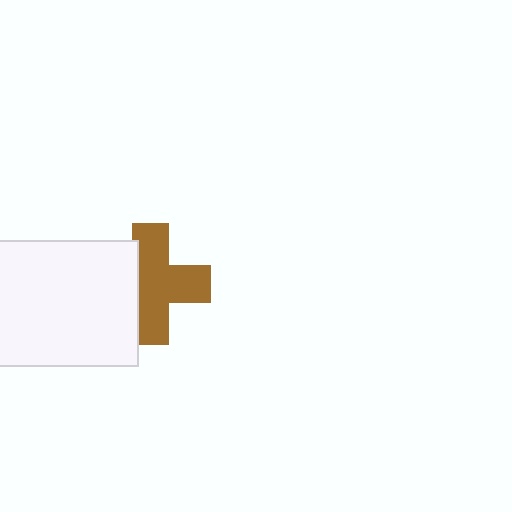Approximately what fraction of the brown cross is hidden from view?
Roughly 31% of the brown cross is hidden behind the white rectangle.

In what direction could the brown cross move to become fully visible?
The brown cross could move right. That would shift it out from behind the white rectangle entirely.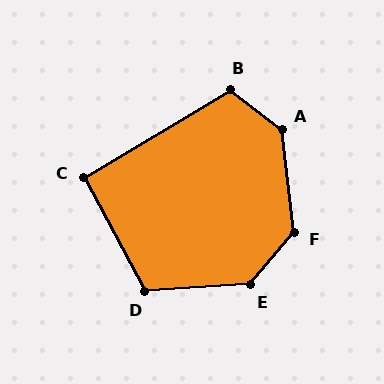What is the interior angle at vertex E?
Approximately 133 degrees (obtuse).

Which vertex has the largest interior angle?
A, at approximately 134 degrees.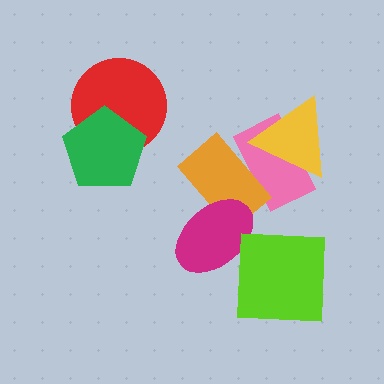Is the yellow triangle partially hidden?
No, no other shape covers it.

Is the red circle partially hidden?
Yes, it is partially covered by another shape.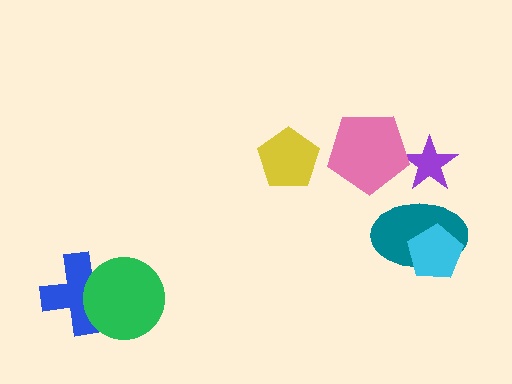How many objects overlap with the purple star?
1 object overlaps with the purple star.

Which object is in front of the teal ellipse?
The cyan pentagon is in front of the teal ellipse.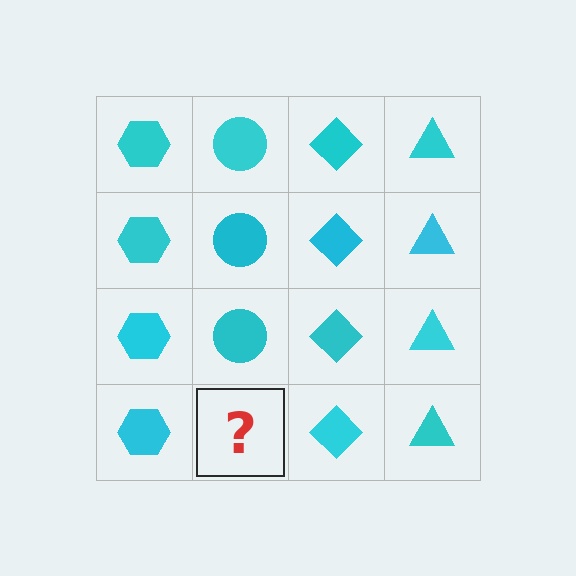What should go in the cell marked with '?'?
The missing cell should contain a cyan circle.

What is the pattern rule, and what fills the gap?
The rule is that each column has a consistent shape. The gap should be filled with a cyan circle.